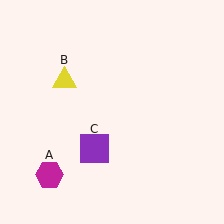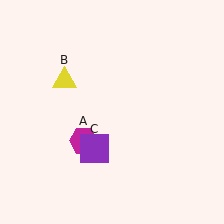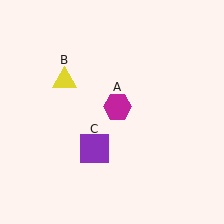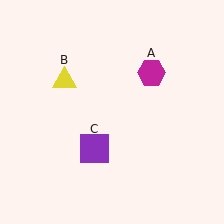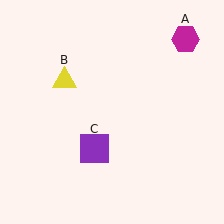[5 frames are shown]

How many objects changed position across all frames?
1 object changed position: magenta hexagon (object A).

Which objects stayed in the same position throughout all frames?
Yellow triangle (object B) and purple square (object C) remained stationary.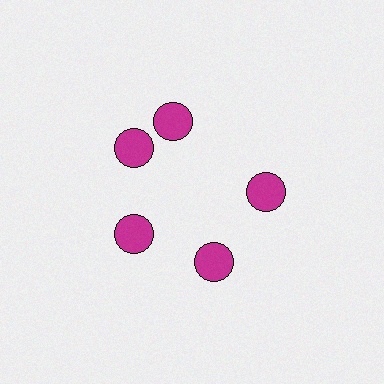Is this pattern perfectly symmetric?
No. The 5 magenta circles are arranged in a ring, but one element near the 1 o'clock position is rotated out of alignment along the ring, breaking the 5-fold rotational symmetry.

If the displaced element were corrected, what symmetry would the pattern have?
It would have 5-fold rotational symmetry — the pattern would map onto itself every 72 degrees.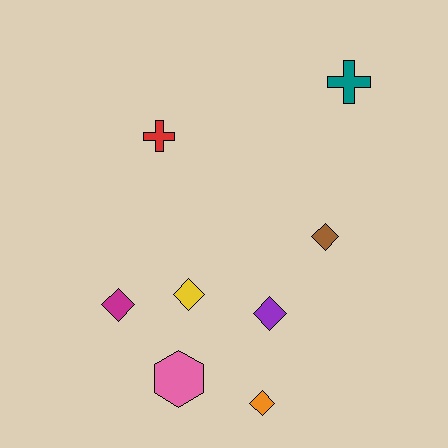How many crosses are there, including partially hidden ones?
There are 2 crosses.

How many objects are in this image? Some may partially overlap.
There are 8 objects.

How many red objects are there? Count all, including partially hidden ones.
There is 1 red object.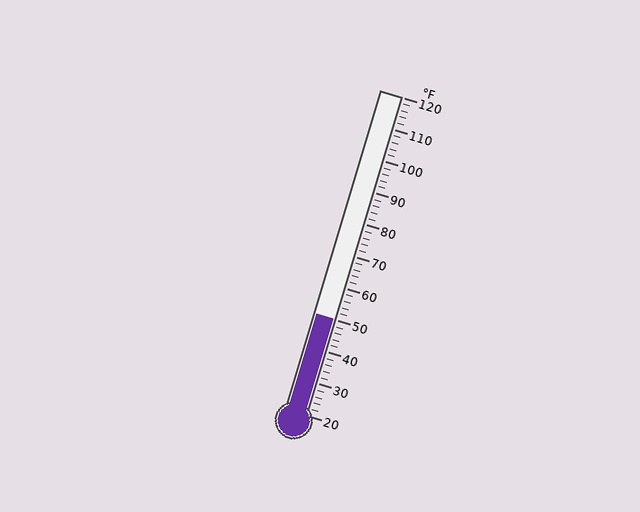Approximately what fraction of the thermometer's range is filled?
The thermometer is filled to approximately 30% of its range.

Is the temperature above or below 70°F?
The temperature is below 70°F.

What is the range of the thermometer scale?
The thermometer scale ranges from 20°F to 120°F.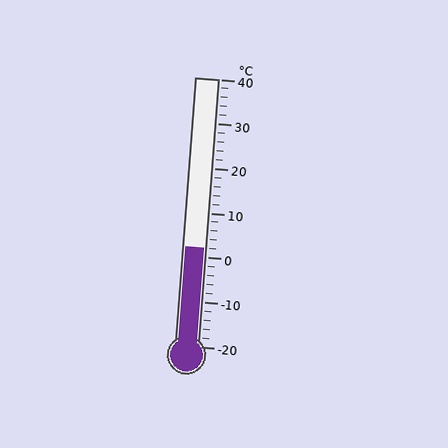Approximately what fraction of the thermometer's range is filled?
The thermometer is filled to approximately 35% of its range.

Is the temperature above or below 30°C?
The temperature is below 30°C.